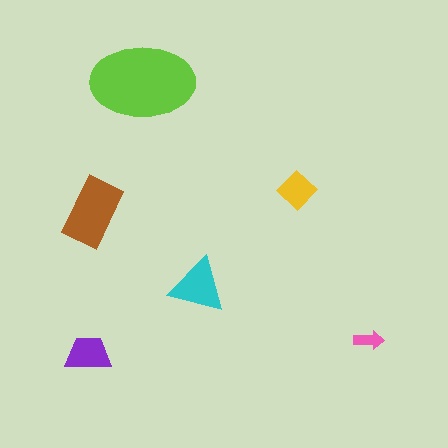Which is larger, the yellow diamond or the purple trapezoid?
The purple trapezoid.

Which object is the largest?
The lime ellipse.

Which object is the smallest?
The pink arrow.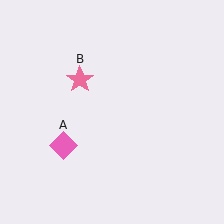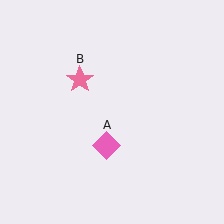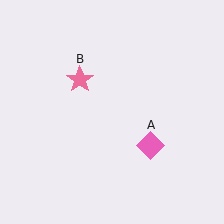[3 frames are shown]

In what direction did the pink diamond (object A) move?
The pink diamond (object A) moved right.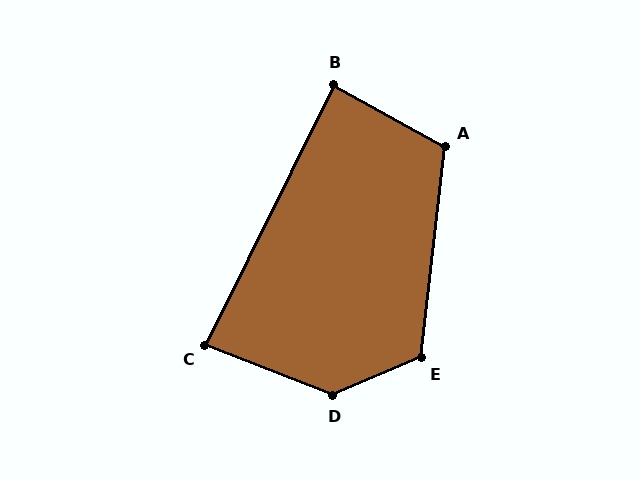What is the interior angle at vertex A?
Approximately 113 degrees (obtuse).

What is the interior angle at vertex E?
Approximately 119 degrees (obtuse).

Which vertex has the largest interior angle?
D, at approximately 136 degrees.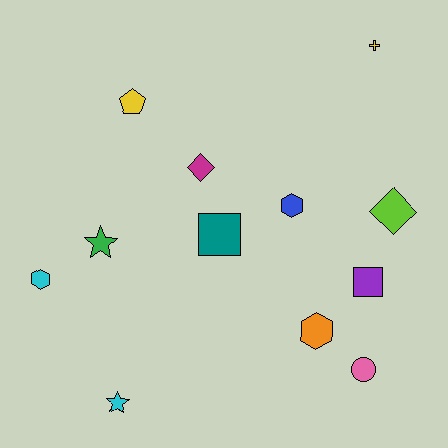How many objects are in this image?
There are 12 objects.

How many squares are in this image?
There are 2 squares.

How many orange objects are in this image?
There is 1 orange object.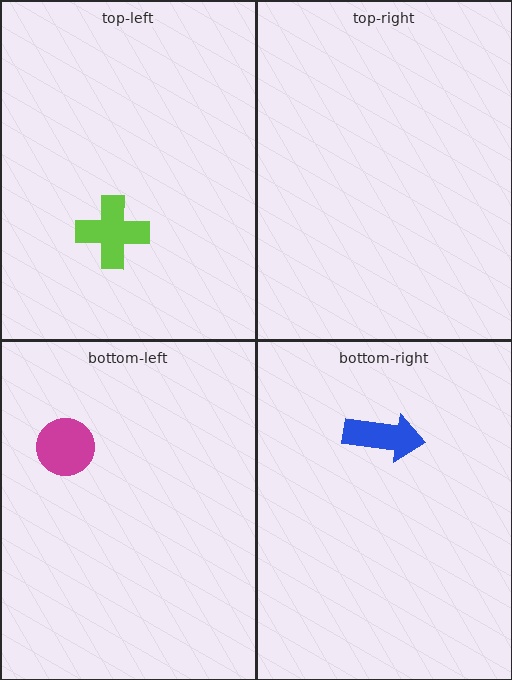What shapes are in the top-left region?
The lime cross.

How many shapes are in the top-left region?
1.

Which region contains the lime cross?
The top-left region.